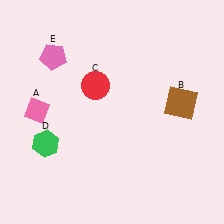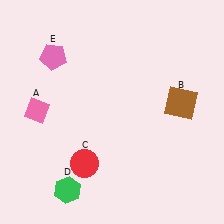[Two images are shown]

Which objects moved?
The objects that moved are: the red circle (C), the green hexagon (D).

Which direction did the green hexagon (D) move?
The green hexagon (D) moved down.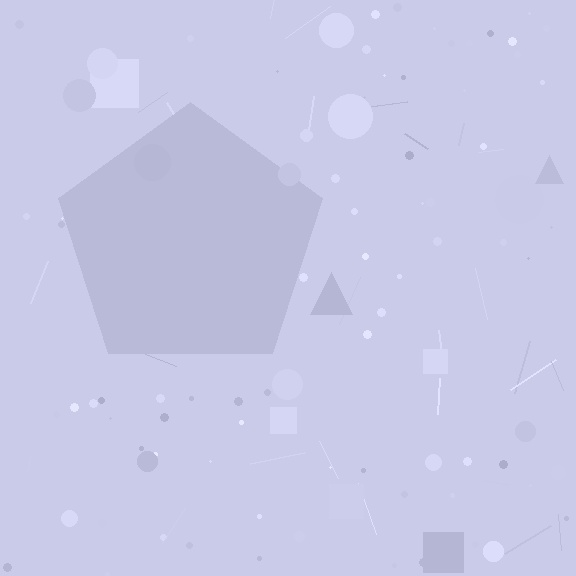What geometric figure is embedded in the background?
A pentagon is embedded in the background.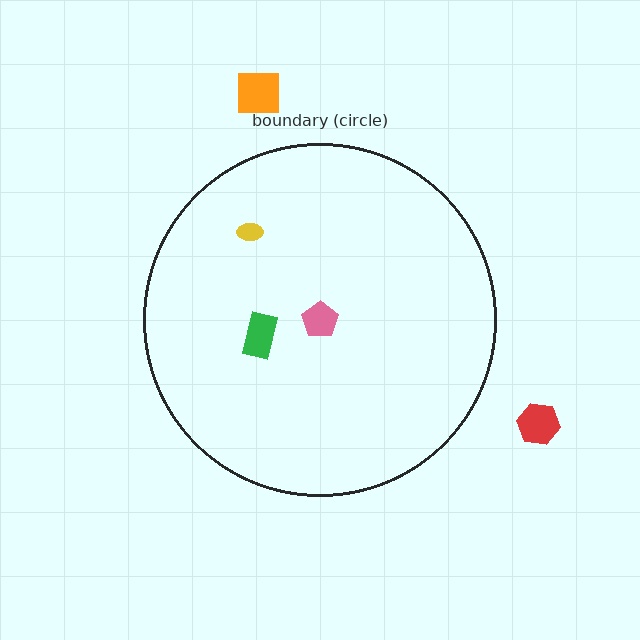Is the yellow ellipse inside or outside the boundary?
Inside.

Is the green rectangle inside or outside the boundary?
Inside.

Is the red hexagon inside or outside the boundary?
Outside.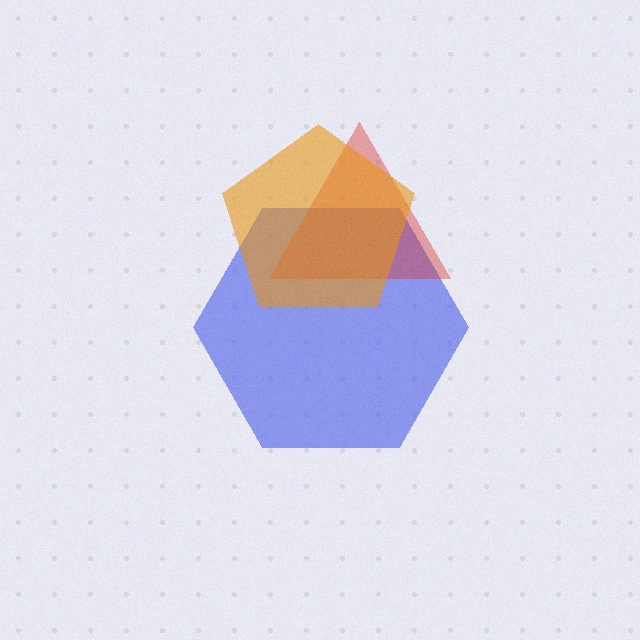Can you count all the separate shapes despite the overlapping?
Yes, there are 3 separate shapes.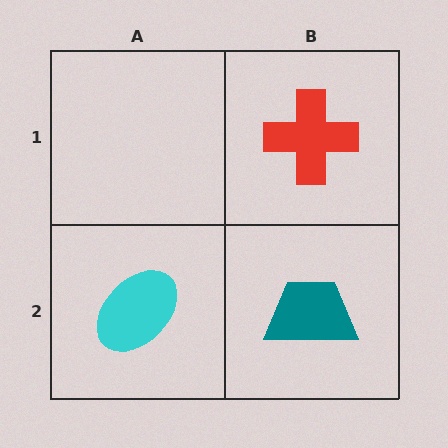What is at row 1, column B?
A red cross.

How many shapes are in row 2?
2 shapes.